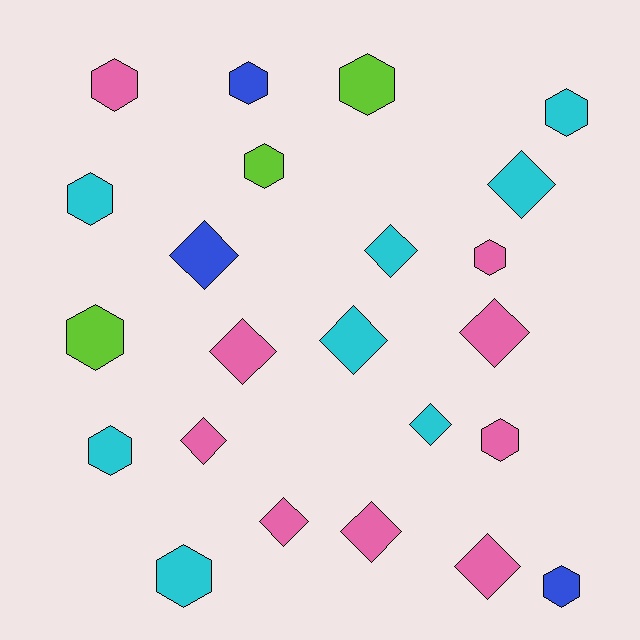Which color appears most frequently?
Pink, with 9 objects.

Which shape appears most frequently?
Hexagon, with 12 objects.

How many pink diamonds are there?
There are 6 pink diamonds.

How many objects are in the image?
There are 23 objects.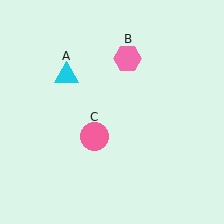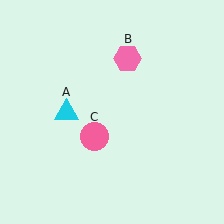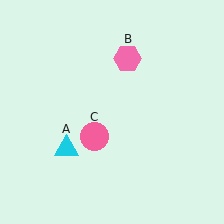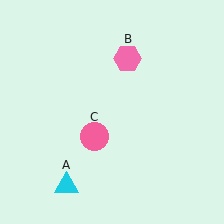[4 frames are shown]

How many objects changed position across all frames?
1 object changed position: cyan triangle (object A).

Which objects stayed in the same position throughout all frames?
Pink hexagon (object B) and pink circle (object C) remained stationary.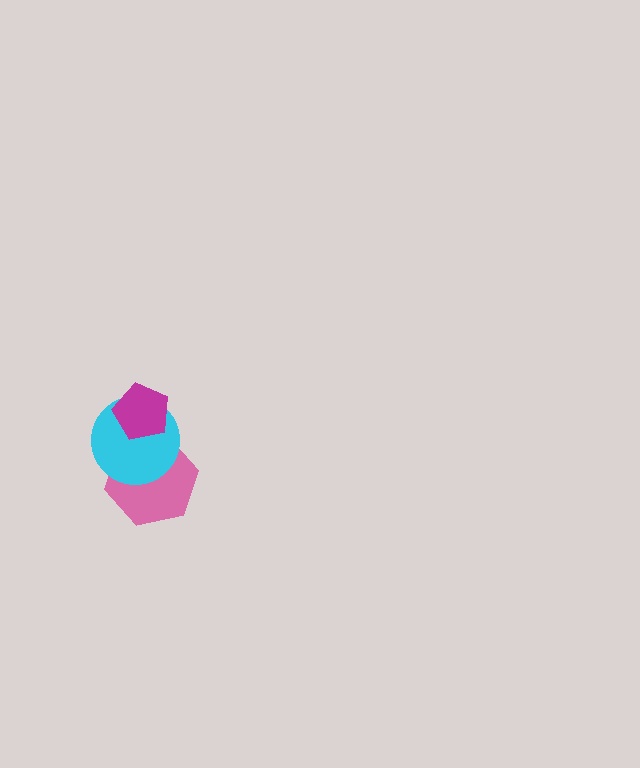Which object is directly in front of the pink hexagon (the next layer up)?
The cyan circle is directly in front of the pink hexagon.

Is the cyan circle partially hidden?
Yes, it is partially covered by another shape.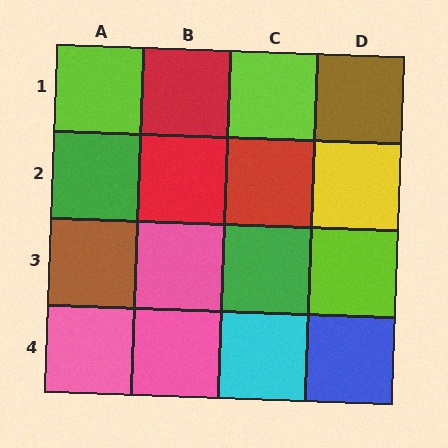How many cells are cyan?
1 cell is cyan.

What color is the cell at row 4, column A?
Pink.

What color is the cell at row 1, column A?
Lime.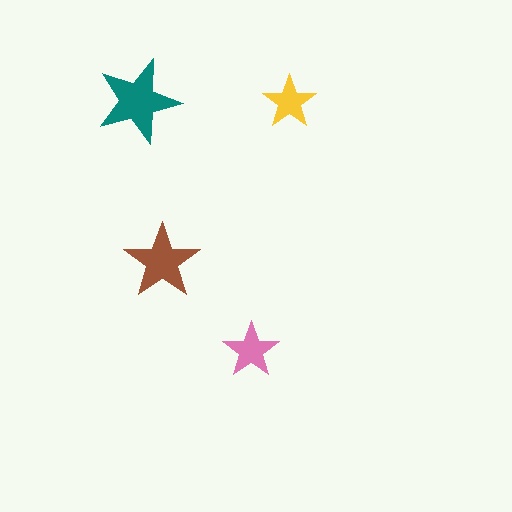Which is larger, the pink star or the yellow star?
The pink one.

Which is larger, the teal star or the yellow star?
The teal one.